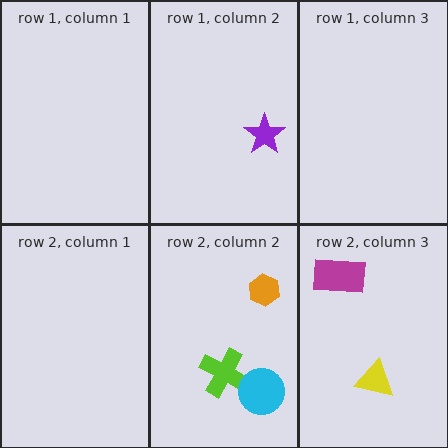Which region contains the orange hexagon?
The row 2, column 2 region.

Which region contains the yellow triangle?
The row 2, column 3 region.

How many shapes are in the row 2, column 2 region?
3.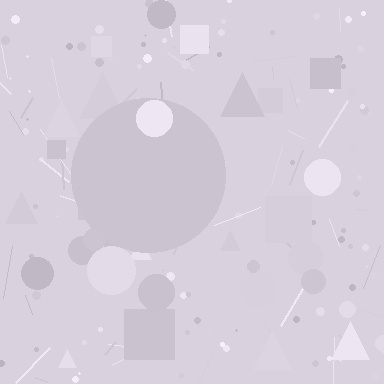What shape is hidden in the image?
A circle is hidden in the image.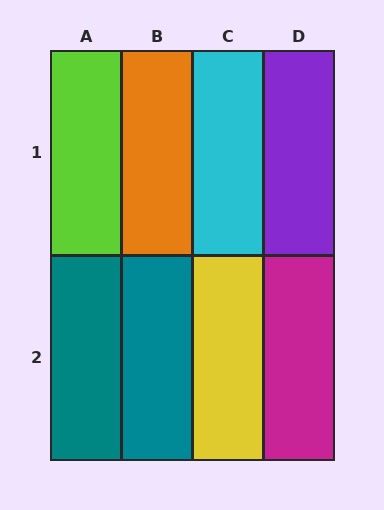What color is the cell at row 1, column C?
Cyan.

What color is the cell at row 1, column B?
Orange.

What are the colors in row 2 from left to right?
Teal, teal, yellow, magenta.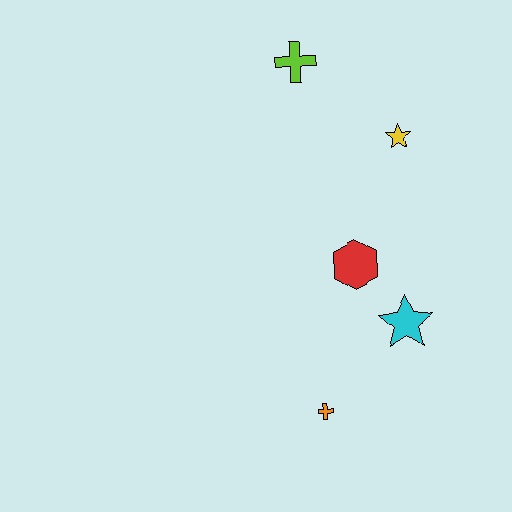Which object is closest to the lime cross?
The yellow star is closest to the lime cross.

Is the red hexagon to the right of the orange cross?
Yes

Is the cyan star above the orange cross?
Yes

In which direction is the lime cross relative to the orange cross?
The lime cross is above the orange cross.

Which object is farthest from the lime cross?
The orange cross is farthest from the lime cross.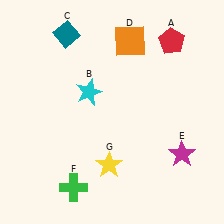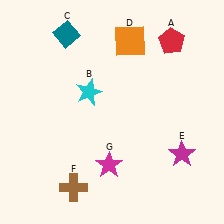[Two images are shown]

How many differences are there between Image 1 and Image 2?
There are 2 differences between the two images.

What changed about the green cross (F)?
In Image 1, F is green. In Image 2, it changed to brown.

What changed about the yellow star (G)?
In Image 1, G is yellow. In Image 2, it changed to magenta.